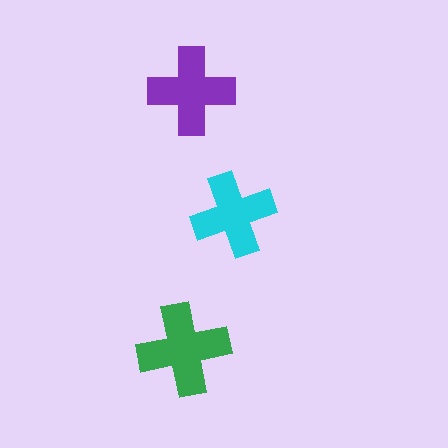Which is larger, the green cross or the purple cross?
The green one.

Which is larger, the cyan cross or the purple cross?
The purple one.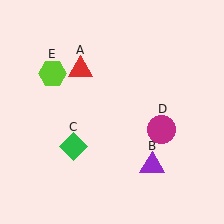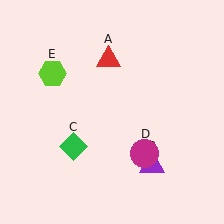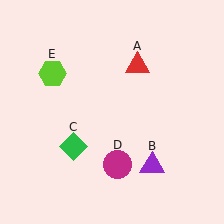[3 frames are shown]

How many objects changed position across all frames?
2 objects changed position: red triangle (object A), magenta circle (object D).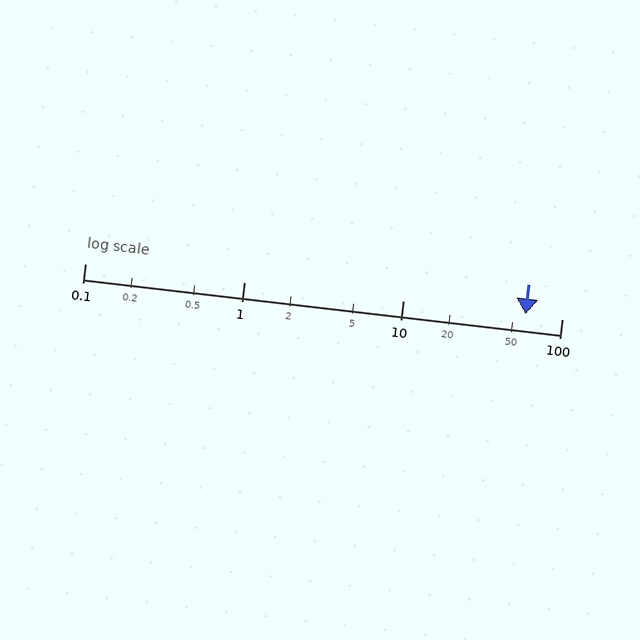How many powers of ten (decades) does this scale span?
The scale spans 3 decades, from 0.1 to 100.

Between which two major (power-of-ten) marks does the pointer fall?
The pointer is between 10 and 100.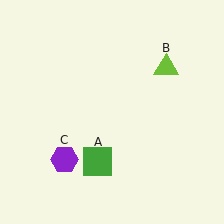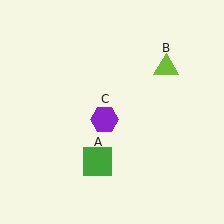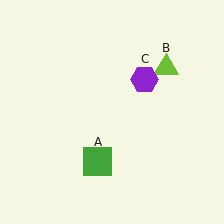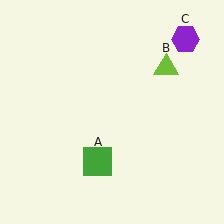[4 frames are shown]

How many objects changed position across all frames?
1 object changed position: purple hexagon (object C).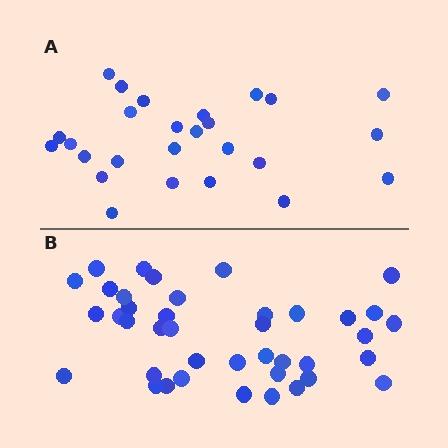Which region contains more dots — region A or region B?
Region B (the bottom region) has more dots.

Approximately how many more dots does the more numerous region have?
Region B has approximately 15 more dots than region A.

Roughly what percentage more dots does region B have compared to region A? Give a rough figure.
About 55% more.